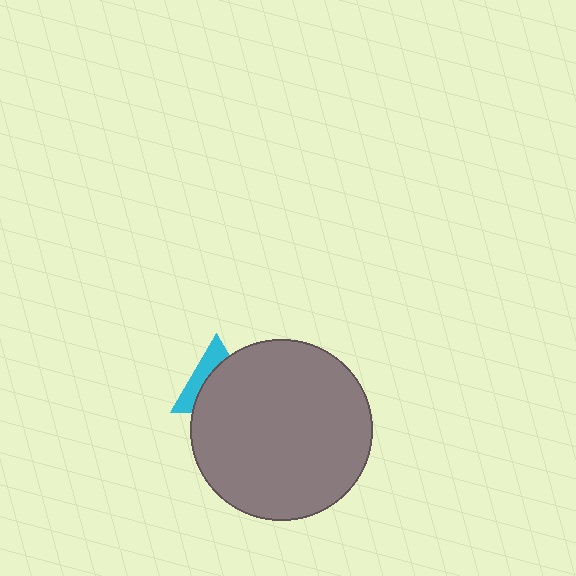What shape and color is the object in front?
The object in front is a gray circle.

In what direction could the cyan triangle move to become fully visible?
The cyan triangle could move toward the upper-left. That would shift it out from behind the gray circle entirely.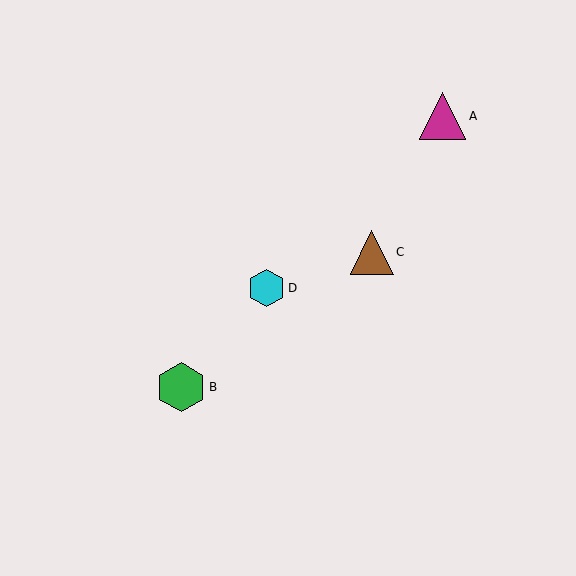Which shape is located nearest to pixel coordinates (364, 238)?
The brown triangle (labeled C) at (372, 252) is nearest to that location.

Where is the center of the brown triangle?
The center of the brown triangle is at (372, 252).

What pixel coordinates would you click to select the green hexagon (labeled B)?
Click at (181, 387) to select the green hexagon B.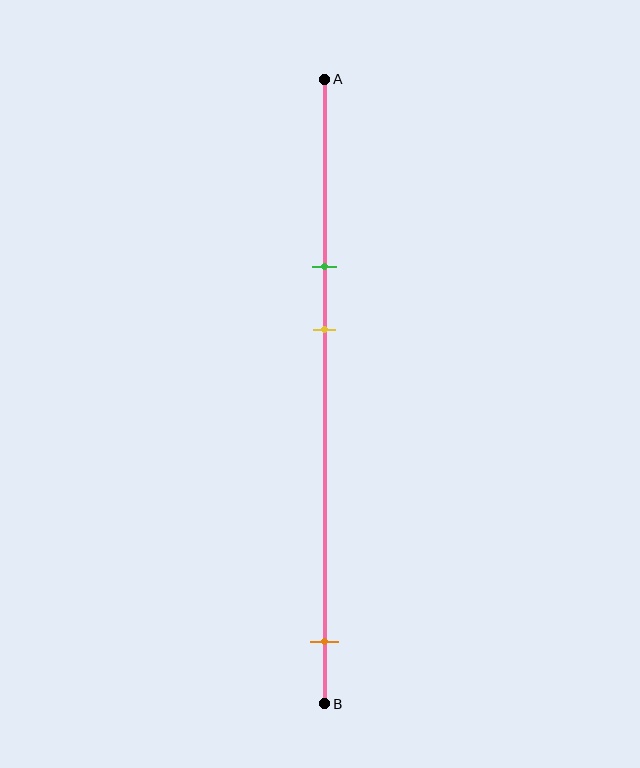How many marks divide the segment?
There are 3 marks dividing the segment.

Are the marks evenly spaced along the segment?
No, the marks are not evenly spaced.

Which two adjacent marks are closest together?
The green and yellow marks are the closest adjacent pair.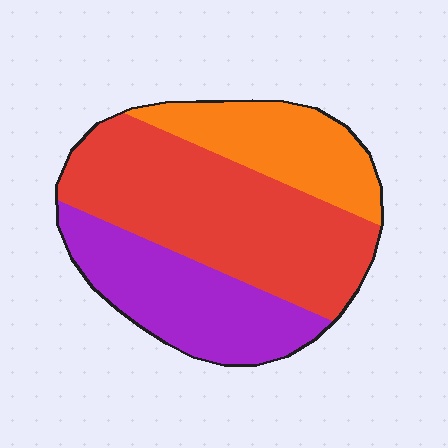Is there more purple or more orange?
Purple.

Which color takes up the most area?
Red, at roughly 50%.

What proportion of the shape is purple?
Purple covers about 30% of the shape.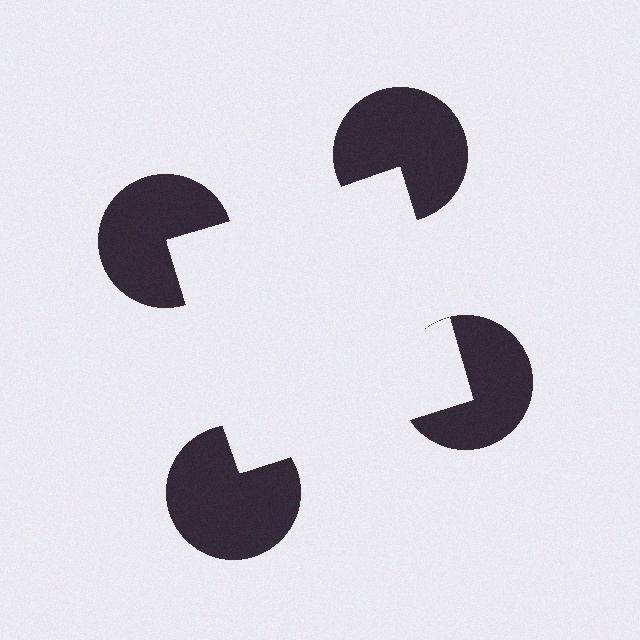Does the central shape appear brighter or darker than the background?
It typically appears slightly brighter than the background, even though no actual brightness change is drawn.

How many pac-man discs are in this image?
There are 4 — one at each vertex of the illusory square.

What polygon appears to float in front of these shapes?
An illusory square — its edges are inferred from the aligned wedge cuts in the pac-man discs, not physically drawn.